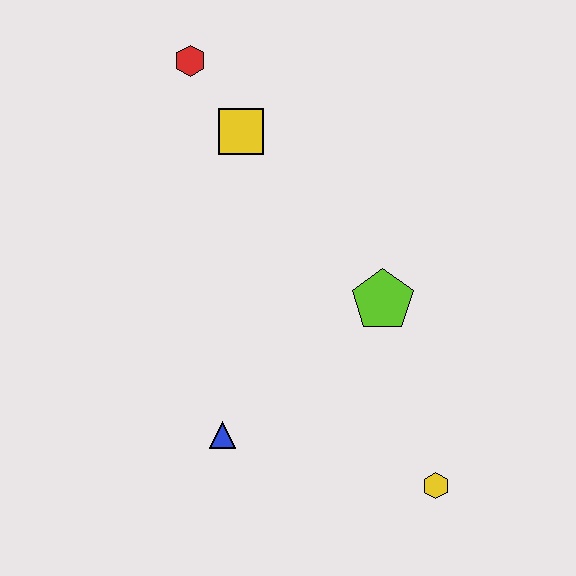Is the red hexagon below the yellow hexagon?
No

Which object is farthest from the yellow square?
The yellow hexagon is farthest from the yellow square.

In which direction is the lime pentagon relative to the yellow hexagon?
The lime pentagon is above the yellow hexagon.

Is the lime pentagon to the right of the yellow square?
Yes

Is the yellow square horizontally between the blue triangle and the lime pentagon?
Yes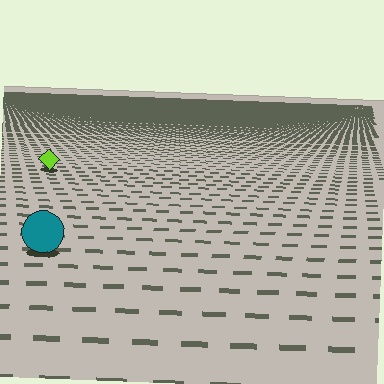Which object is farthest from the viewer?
The lime diamond is farthest from the viewer. It appears smaller and the ground texture around it is denser.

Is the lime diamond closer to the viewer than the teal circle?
No. The teal circle is closer — you can tell from the texture gradient: the ground texture is coarser near it.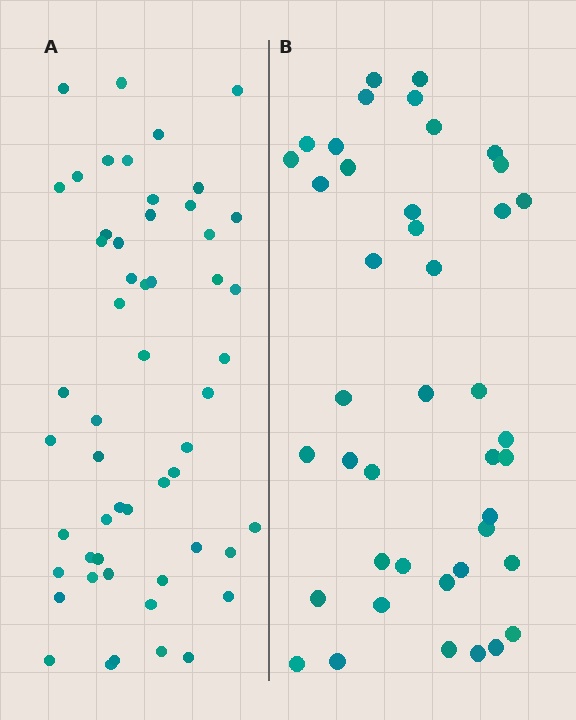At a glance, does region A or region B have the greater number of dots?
Region A (the left region) has more dots.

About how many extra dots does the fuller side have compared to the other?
Region A has roughly 12 or so more dots than region B.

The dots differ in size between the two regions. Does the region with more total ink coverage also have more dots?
No. Region B has more total ink coverage because its dots are larger, but region A actually contains more individual dots. Total area can be misleading — the number of items is what matters here.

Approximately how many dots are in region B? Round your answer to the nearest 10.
About 40 dots. (The exact count is 42, which rounds to 40.)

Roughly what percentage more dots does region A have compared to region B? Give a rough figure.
About 30% more.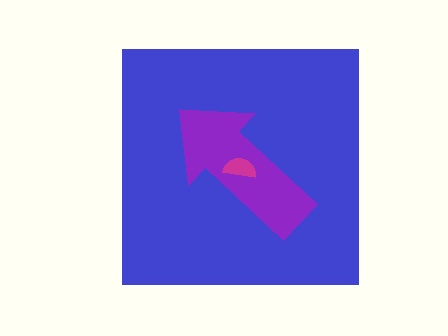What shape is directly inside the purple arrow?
The magenta semicircle.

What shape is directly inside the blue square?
The purple arrow.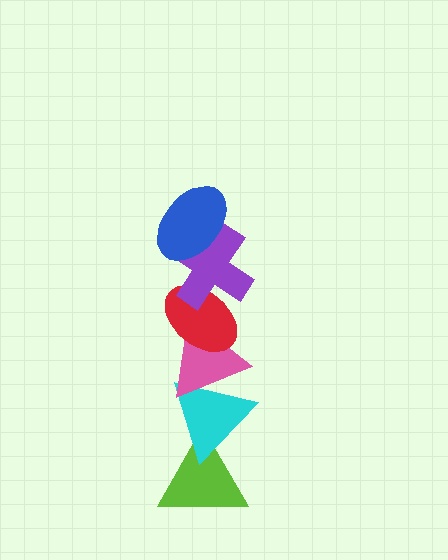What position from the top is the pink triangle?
The pink triangle is 4th from the top.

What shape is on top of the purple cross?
The blue ellipse is on top of the purple cross.